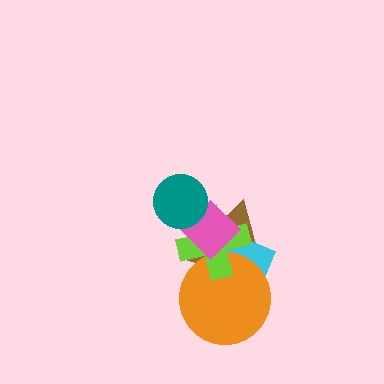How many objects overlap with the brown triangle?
6 objects overlap with the brown triangle.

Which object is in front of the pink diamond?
The teal circle is in front of the pink diamond.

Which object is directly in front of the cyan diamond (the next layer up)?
The orange circle is directly in front of the cyan diamond.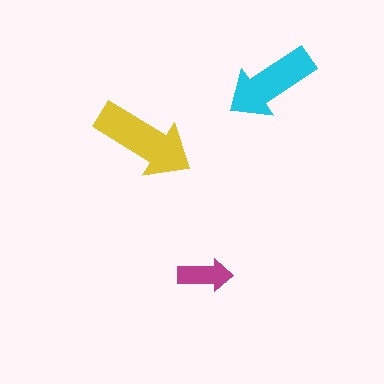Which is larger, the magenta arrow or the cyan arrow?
The cyan one.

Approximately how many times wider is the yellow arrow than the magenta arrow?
About 2 times wider.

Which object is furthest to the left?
The yellow arrow is leftmost.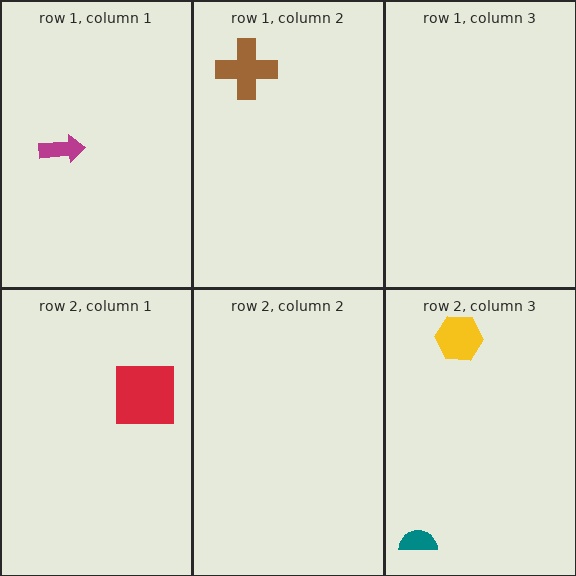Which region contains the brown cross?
The row 1, column 2 region.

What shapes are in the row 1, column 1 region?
The magenta arrow.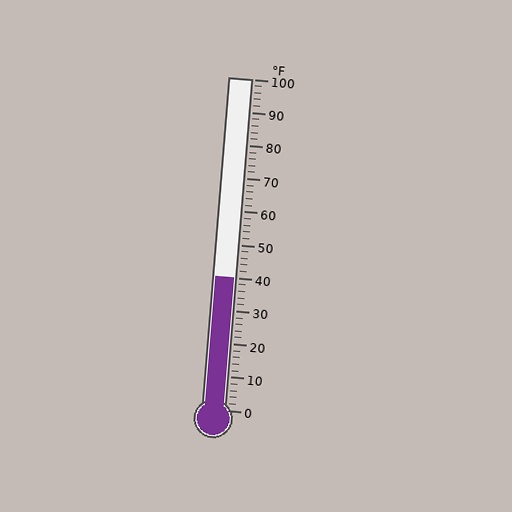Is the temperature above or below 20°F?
The temperature is above 20°F.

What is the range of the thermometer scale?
The thermometer scale ranges from 0°F to 100°F.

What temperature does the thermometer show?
The thermometer shows approximately 40°F.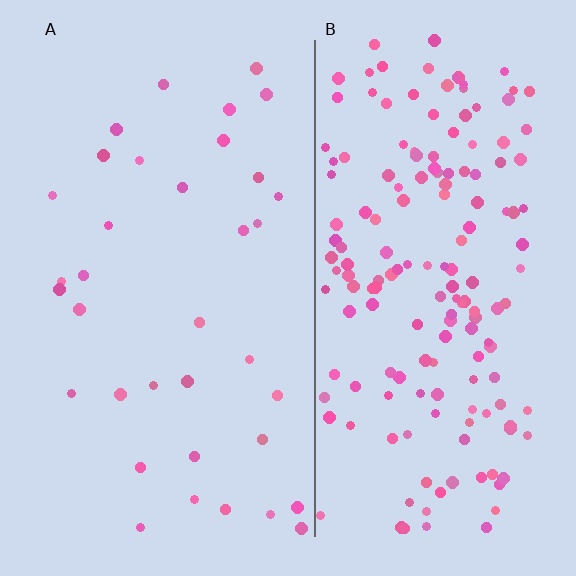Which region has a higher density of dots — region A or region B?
B (the right).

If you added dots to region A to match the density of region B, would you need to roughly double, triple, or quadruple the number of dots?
Approximately quadruple.